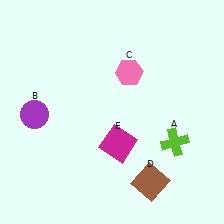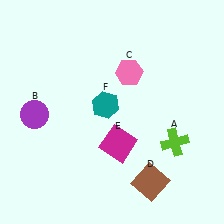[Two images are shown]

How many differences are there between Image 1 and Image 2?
There is 1 difference between the two images.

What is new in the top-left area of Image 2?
A teal hexagon (F) was added in the top-left area of Image 2.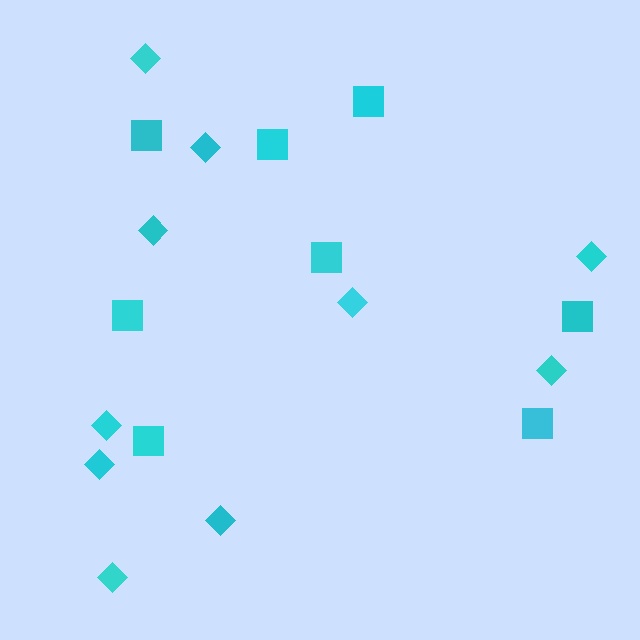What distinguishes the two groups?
There are 2 groups: one group of squares (8) and one group of diamonds (10).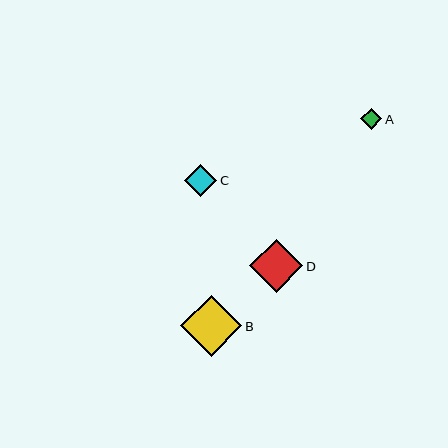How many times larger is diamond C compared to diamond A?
Diamond C is approximately 1.5 times the size of diamond A.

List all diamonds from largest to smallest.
From largest to smallest: B, D, C, A.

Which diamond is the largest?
Diamond B is the largest with a size of approximately 61 pixels.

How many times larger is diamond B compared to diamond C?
Diamond B is approximately 1.9 times the size of diamond C.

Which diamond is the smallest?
Diamond A is the smallest with a size of approximately 21 pixels.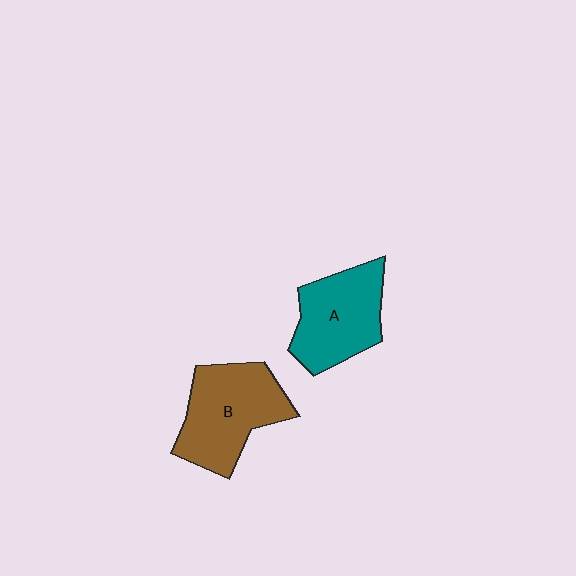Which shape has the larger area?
Shape B (brown).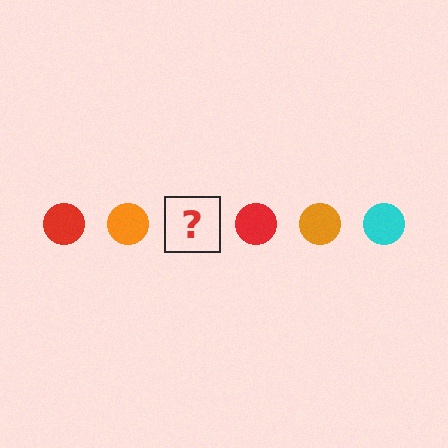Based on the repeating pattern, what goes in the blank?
The blank should be a cyan circle.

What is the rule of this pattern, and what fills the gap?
The rule is that the pattern cycles through red, orange, cyan circles. The gap should be filled with a cyan circle.